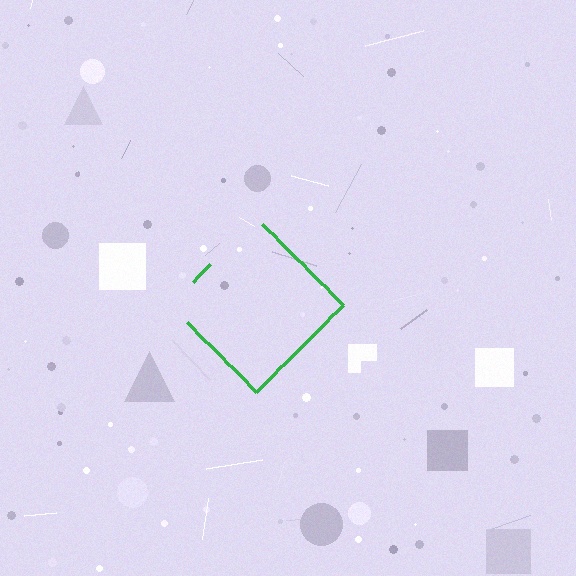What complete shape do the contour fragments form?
The contour fragments form a diamond.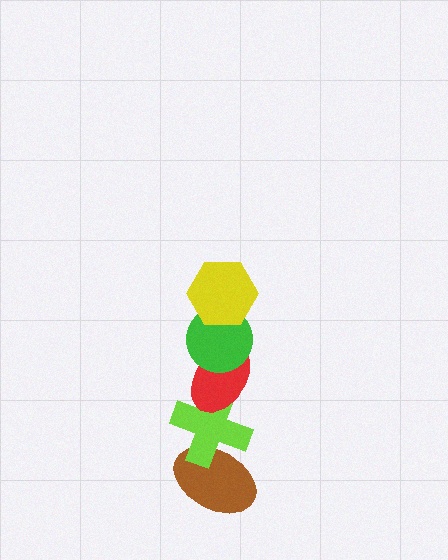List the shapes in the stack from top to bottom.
From top to bottom: the yellow hexagon, the green circle, the red ellipse, the lime cross, the brown ellipse.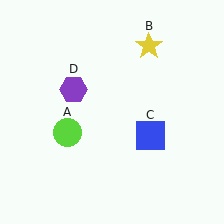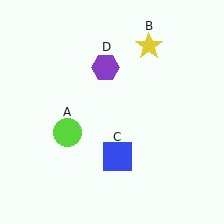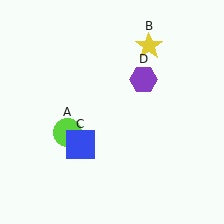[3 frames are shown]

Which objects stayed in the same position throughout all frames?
Lime circle (object A) and yellow star (object B) remained stationary.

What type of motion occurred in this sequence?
The blue square (object C), purple hexagon (object D) rotated clockwise around the center of the scene.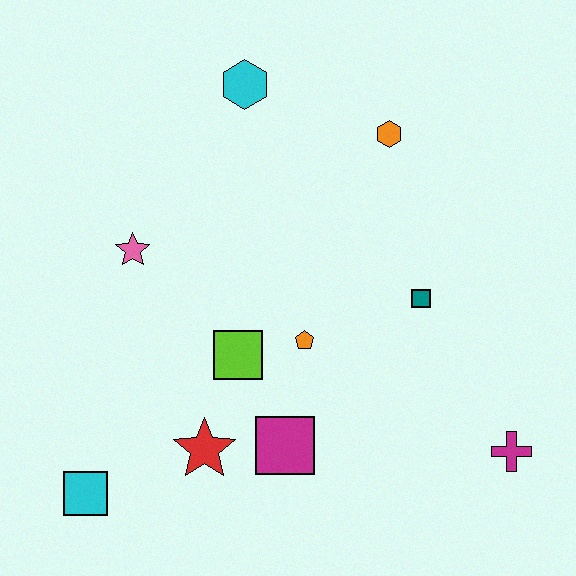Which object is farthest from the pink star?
The magenta cross is farthest from the pink star.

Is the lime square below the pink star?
Yes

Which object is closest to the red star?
The magenta square is closest to the red star.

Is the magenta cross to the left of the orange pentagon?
No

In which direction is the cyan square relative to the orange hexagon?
The cyan square is below the orange hexagon.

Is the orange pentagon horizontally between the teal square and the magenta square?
Yes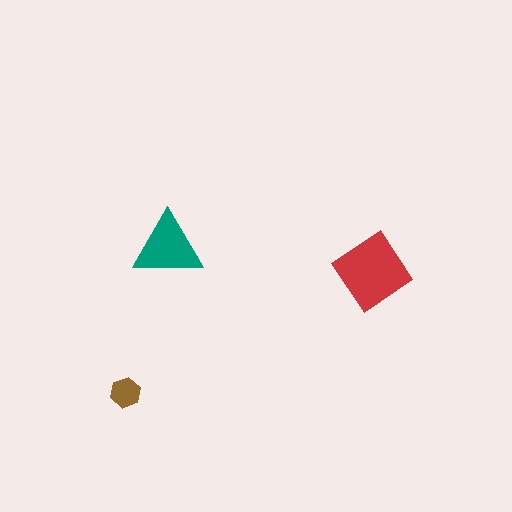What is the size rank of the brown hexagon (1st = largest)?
3rd.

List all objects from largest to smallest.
The red diamond, the teal triangle, the brown hexagon.